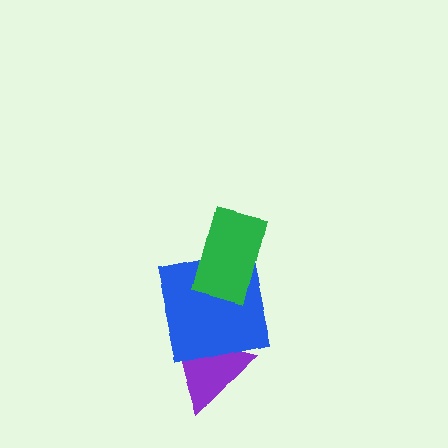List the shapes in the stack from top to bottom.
From top to bottom: the green rectangle, the blue square, the purple triangle.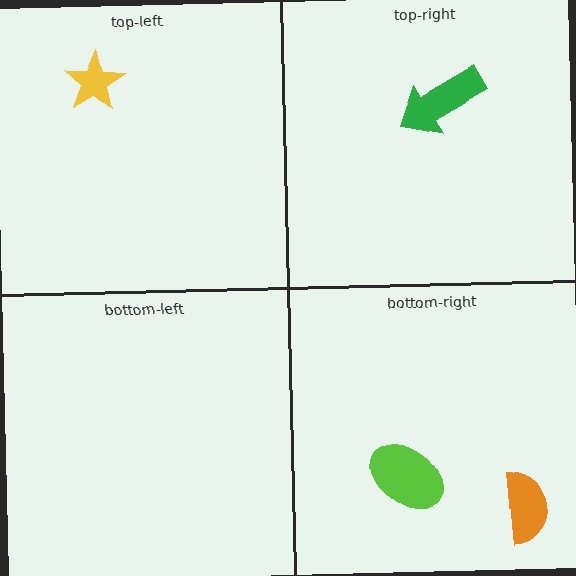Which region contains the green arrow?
The top-right region.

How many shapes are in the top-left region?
1.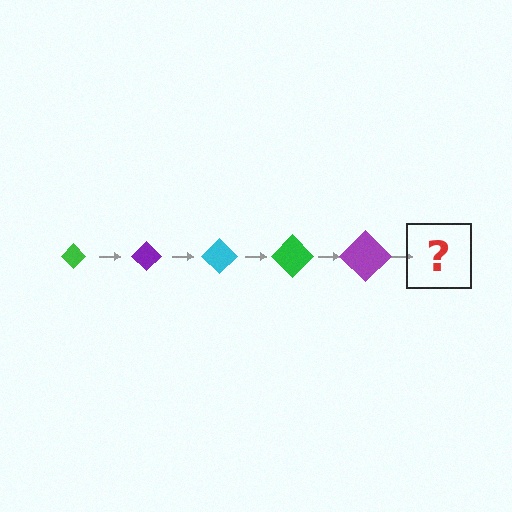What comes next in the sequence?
The next element should be a cyan diamond, larger than the previous one.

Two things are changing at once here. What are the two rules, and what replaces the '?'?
The two rules are that the diamond grows larger each step and the color cycles through green, purple, and cyan. The '?' should be a cyan diamond, larger than the previous one.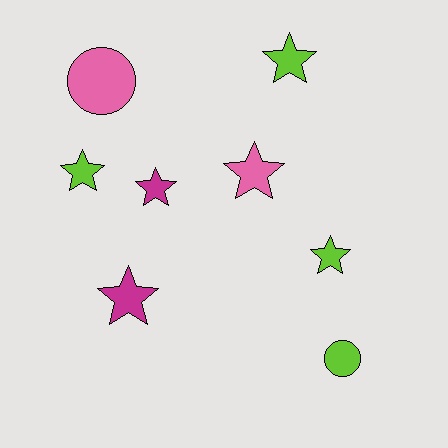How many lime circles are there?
There is 1 lime circle.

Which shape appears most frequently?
Star, with 6 objects.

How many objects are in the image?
There are 8 objects.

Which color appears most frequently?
Lime, with 4 objects.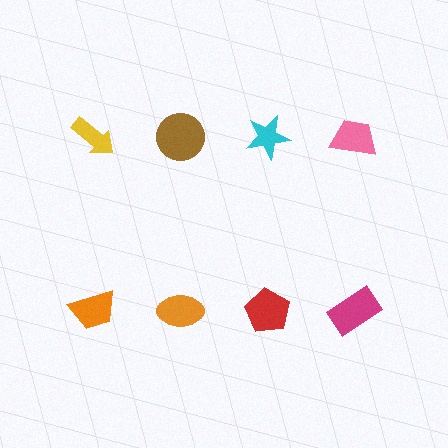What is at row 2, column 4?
A magenta rectangle.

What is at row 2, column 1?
An orange trapezoid.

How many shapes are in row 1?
4 shapes.